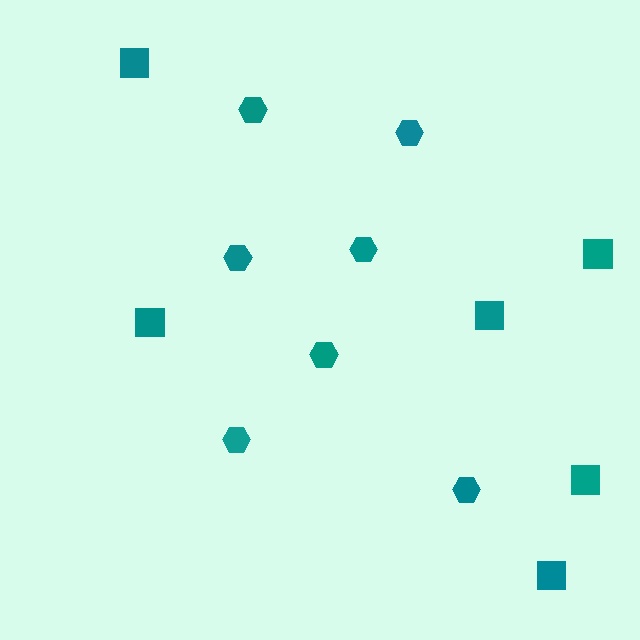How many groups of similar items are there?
There are 2 groups: one group of hexagons (7) and one group of squares (6).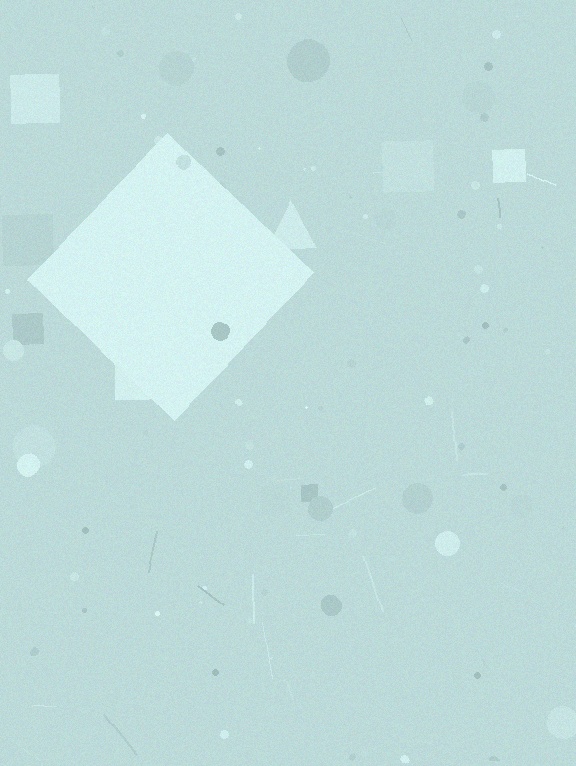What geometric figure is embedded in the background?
A diamond is embedded in the background.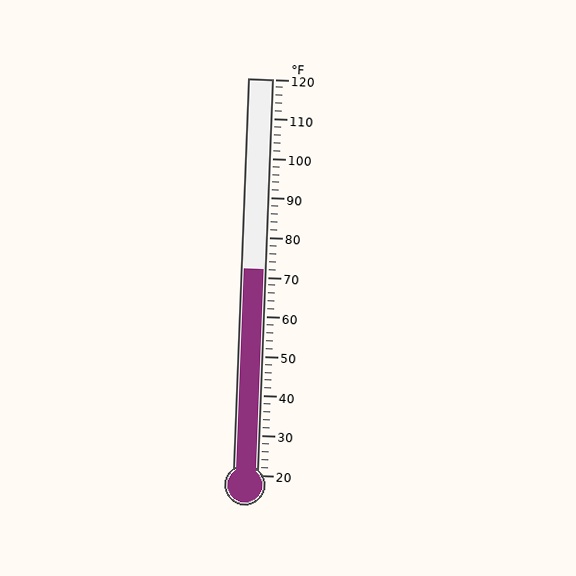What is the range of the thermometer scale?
The thermometer scale ranges from 20°F to 120°F.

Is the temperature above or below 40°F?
The temperature is above 40°F.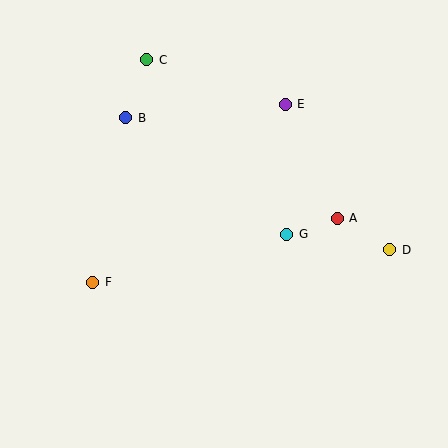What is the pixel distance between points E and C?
The distance between E and C is 145 pixels.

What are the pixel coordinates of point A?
Point A is at (337, 218).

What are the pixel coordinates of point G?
Point G is at (287, 234).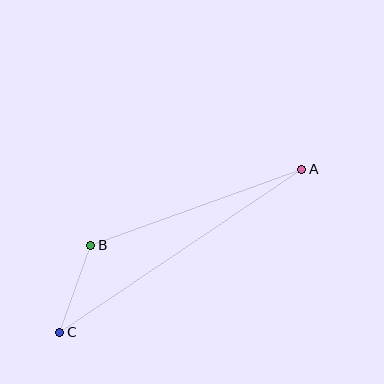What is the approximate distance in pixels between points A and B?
The distance between A and B is approximately 225 pixels.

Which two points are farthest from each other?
Points A and C are farthest from each other.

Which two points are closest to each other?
Points B and C are closest to each other.